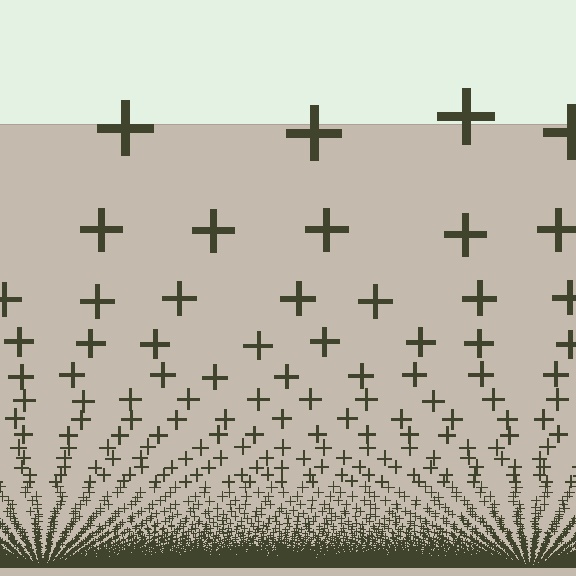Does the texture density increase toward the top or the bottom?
Density increases toward the bottom.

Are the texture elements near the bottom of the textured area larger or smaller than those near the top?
Smaller. The gradient is inverted — elements near the bottom are smaller and denser.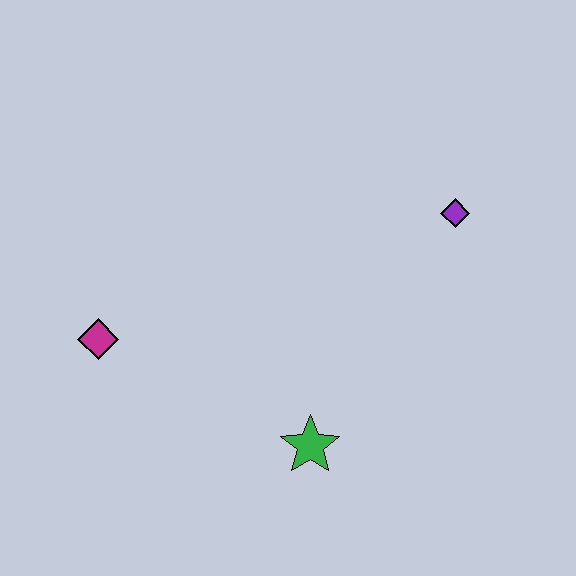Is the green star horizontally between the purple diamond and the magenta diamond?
Yes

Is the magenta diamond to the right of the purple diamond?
No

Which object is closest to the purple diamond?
The green star is closest to the purple diamond.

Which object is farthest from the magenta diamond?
The purple diamond is farthest from the magenta diamond.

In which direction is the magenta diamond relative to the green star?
The magenta diamond is to the left of the green star.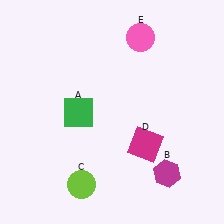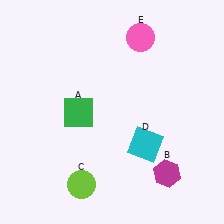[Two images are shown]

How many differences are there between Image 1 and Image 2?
There is 1 difference between the two images.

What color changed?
The square (D) changed from magenta in Image 1 to cyan in Image 2.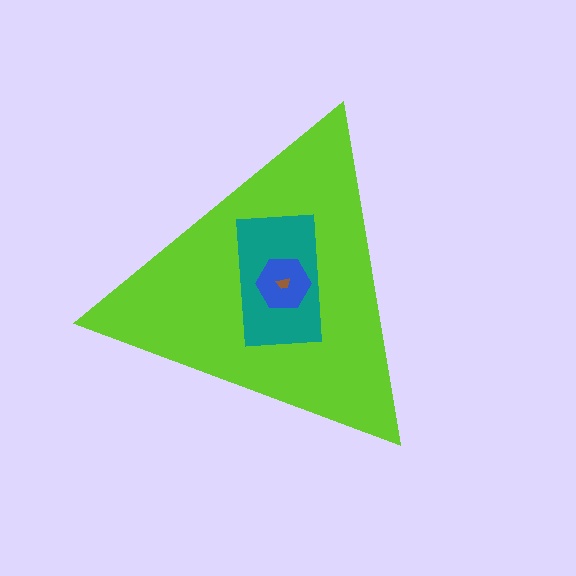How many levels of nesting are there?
4.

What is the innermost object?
The brown trapezoid.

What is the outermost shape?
The lime triangle.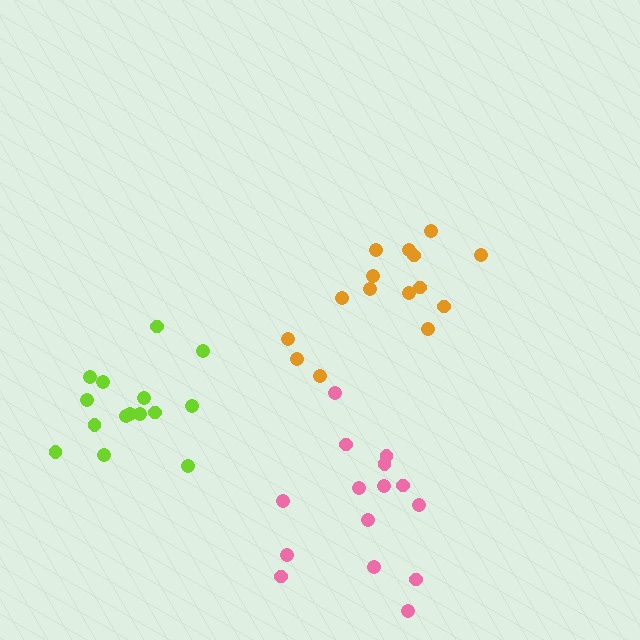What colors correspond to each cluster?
The clusters are colored: orange, lime, pink.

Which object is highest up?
The orange cluster is topmost.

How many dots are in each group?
Group 1: 15 dots, Group 2: 15 dots, Group 3: 15 dots (45 total).